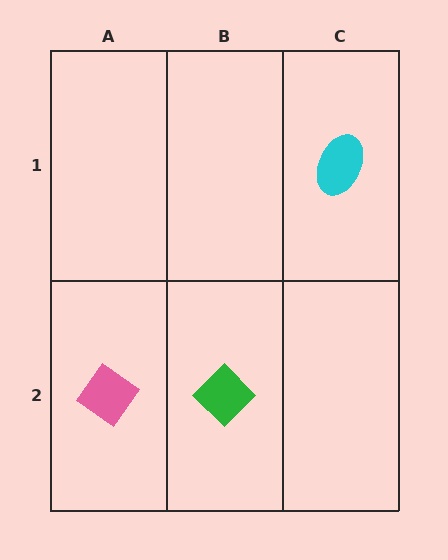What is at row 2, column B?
A green diamond.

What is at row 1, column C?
A cyan ellipse.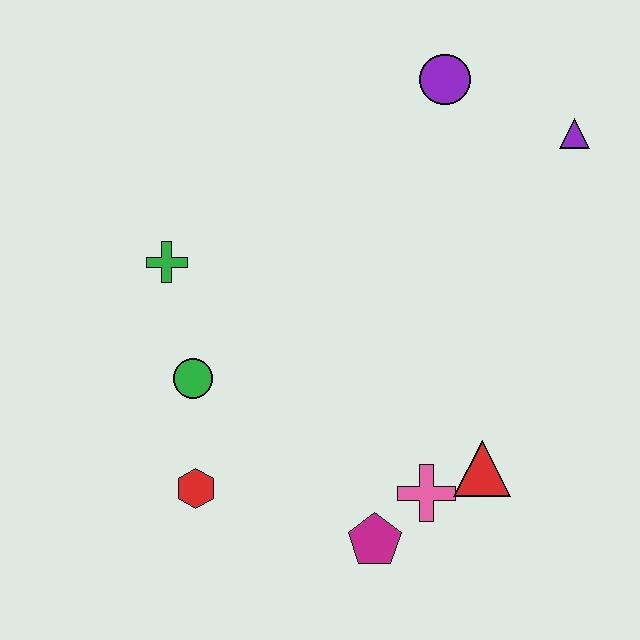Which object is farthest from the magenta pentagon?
The purple circle is farthest from the magenta pentagon.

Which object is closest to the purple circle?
The purple triangle is closest to the purple circle.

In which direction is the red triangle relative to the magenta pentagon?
The red triangle is to the right of the magenta pentagon.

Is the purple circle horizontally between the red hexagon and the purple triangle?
Yes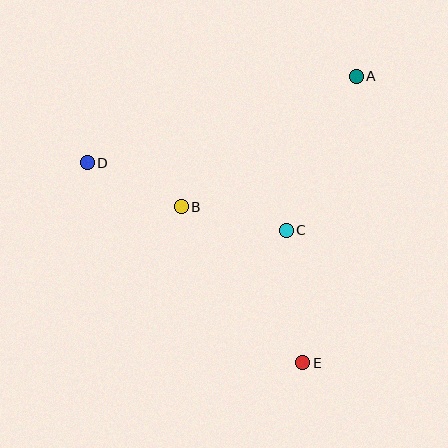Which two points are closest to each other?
Points B and D are closest to each other.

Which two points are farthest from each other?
Points D and E are farthest from each other.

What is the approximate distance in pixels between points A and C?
The distance between A and C is approximately 169 pixels.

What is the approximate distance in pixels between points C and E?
The distance between C and E is approximately 134 pixels.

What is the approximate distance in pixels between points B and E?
The distance between B and E is approximately 198 pixels.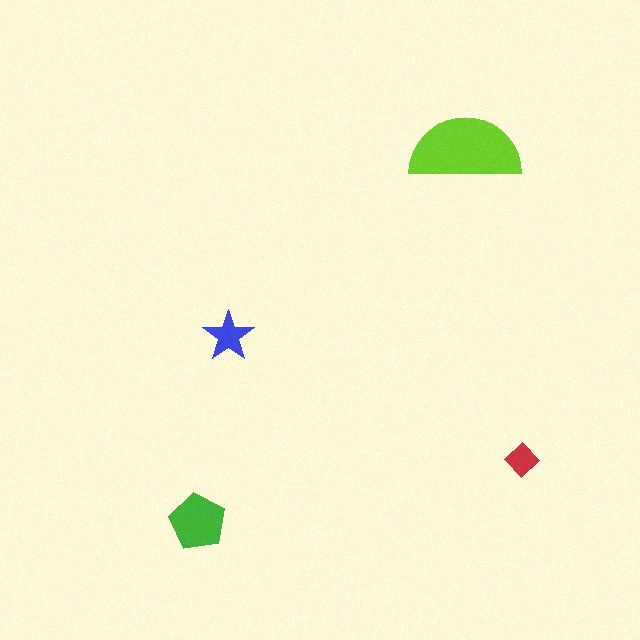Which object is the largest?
The lime semicircle.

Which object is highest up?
The lime semicircle is topmost.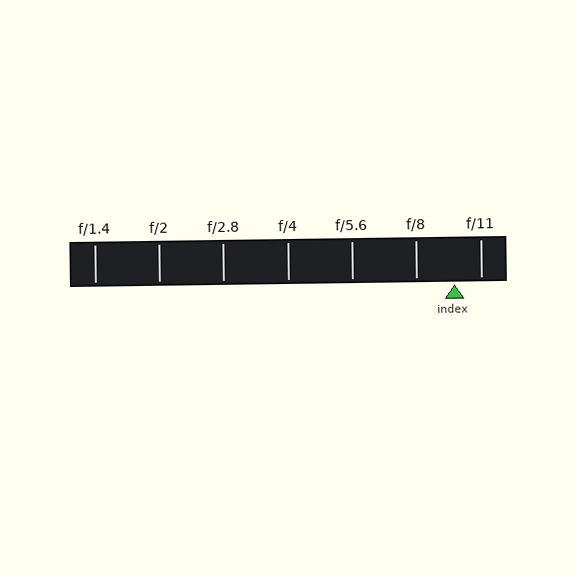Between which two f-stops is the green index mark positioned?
The index mark is between f/8 and f/11.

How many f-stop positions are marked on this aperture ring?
There are 7 f-stop positions marked.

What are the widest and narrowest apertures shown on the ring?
The widest aperture shown is f/1.4 and the narrowest is f/11.